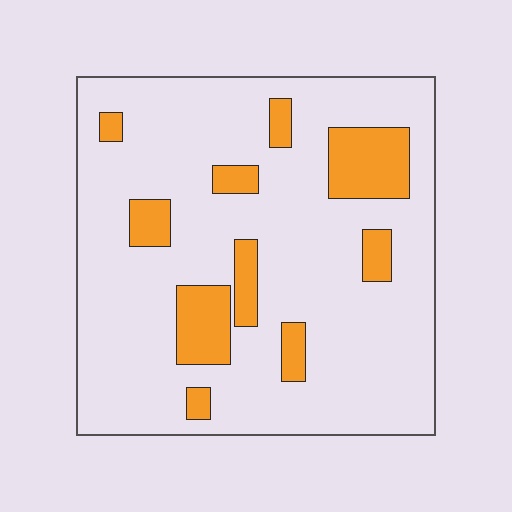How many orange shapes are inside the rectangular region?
10.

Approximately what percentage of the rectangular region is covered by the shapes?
Approximately 15%.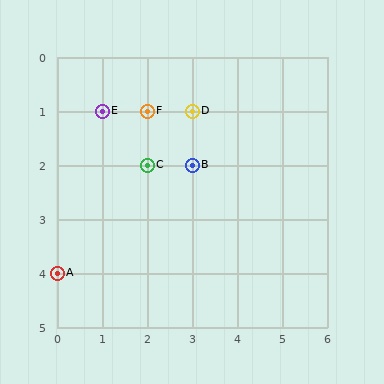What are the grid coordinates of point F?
Point F is at grid coordinates (2, 1).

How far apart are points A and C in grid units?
Points A and C are 2 columns and 2 rows apart (about 2.8 grid units diagonally).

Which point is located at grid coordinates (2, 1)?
Point F is at (2, 1).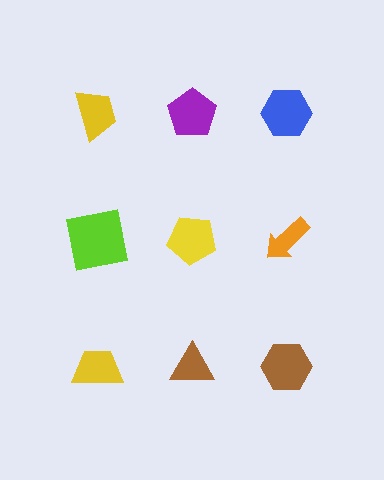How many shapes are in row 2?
3 shapes.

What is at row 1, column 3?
A blue hexagon.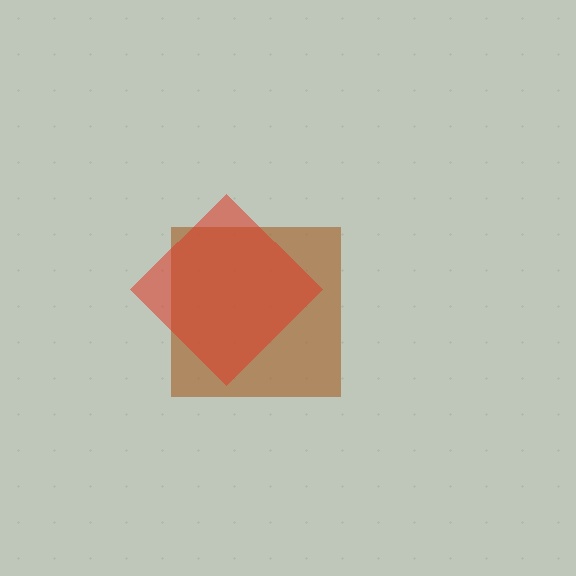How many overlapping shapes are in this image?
There are 2 overlapping shapes in the image.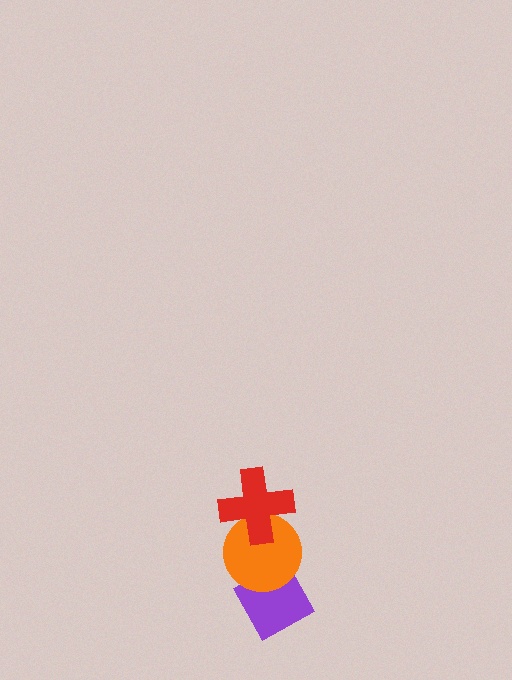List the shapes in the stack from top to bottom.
From top to bottom: the red cross, the orange circle, the purple diamond.